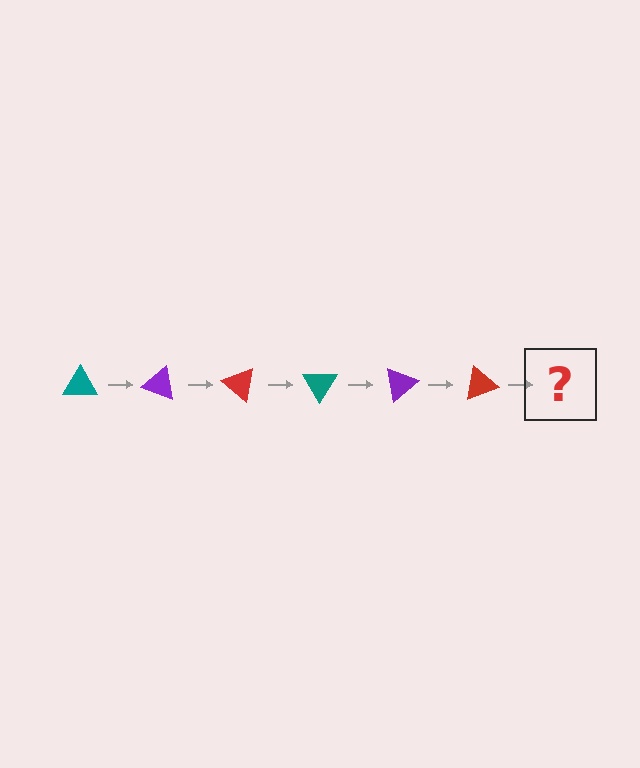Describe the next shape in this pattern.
It should be a teal triangle, rotated 120 degrees from the start.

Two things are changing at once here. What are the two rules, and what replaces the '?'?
The two rules are that it rotates 20 degrees each step and the color cycles through teal, purple, and red. The '?' should be a teal triangle, rotated 120 degrees from the start.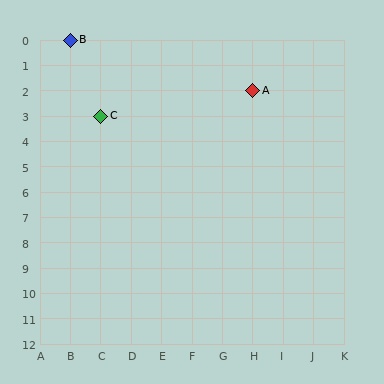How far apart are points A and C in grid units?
Points A and C are 5 columns and 1 row apart (about 5.1 grid units diagonally).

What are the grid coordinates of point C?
Point C is at grid coordinates (C, 3).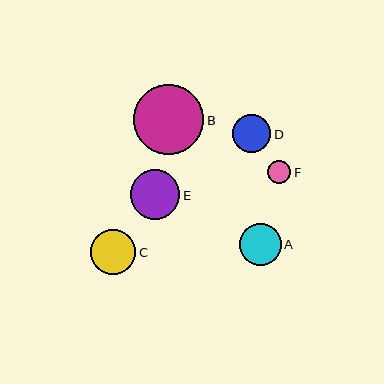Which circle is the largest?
Circle B is the largest with a size of approximately 70 pixels.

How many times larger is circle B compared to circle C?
Circle B is approximately 1.6 times the size of circle C.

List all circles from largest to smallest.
From largest to smallest: B, E, C, A, D, F.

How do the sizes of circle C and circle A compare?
Circle C and circle A are approximately the same size.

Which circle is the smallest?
Circle F is the smallest with a size of approximately 23 pixels.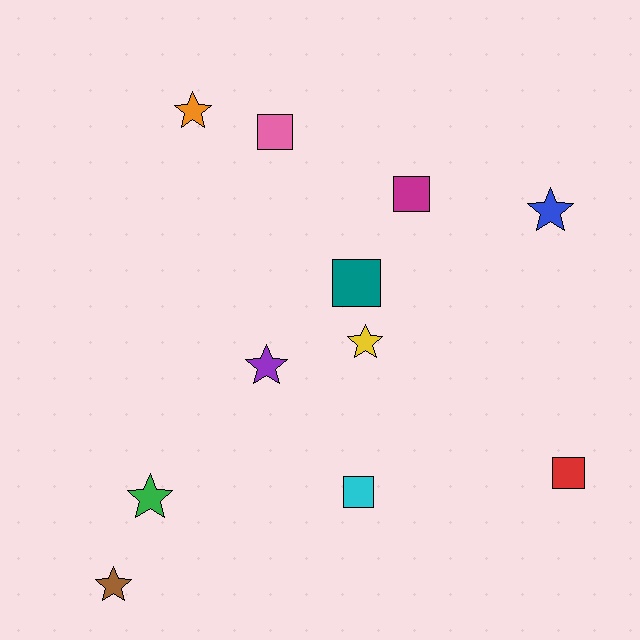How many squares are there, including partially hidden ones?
There are 5 squares.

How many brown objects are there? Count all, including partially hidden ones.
There is 1 brown object.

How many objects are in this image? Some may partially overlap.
There are 11 objects.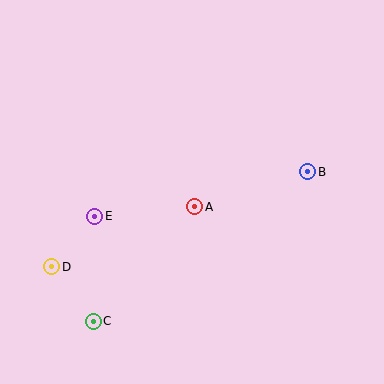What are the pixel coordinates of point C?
Point C is at (93, 321).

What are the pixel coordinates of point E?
Point E is at (95, 216).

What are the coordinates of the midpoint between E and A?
The midpoint between E and A is at (145, 212).